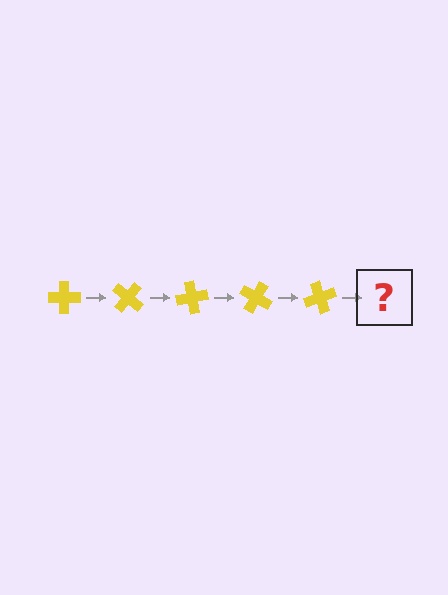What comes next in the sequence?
The next element should be a yellow cross rotated 200 degrees.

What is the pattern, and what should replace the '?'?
The pattern is that the cross rotates 40 degrees each step. The '?' should be a yellow cross rotated 200 degrees.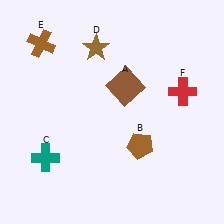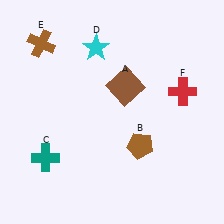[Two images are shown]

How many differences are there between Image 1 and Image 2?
There is 1 difference between the two images.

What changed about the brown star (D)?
In Image 1, D is brown. In Image 2, it changed to cyan.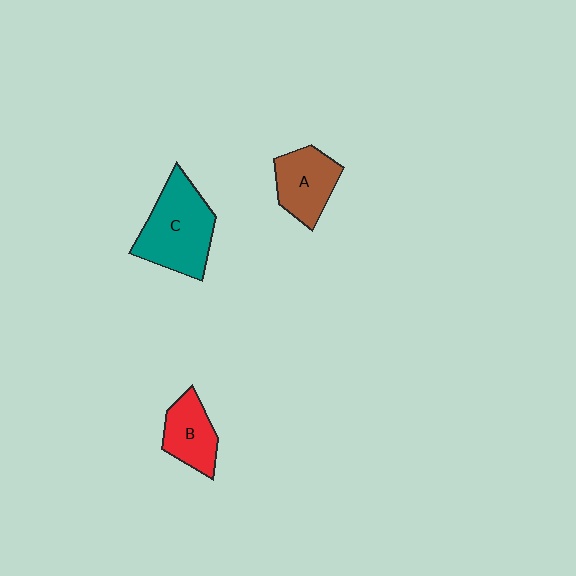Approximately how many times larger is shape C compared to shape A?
Approximately 1.5 times.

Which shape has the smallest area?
Shape B (red).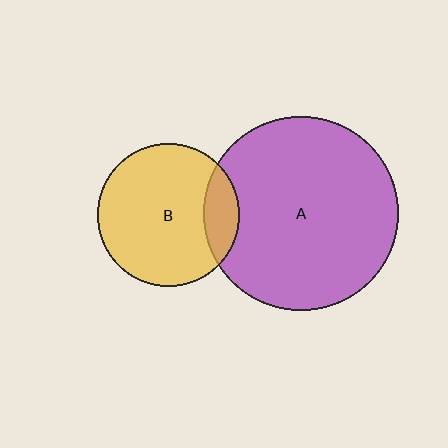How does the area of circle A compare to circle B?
Approximately 1.9 times.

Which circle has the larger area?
Circle A (purple).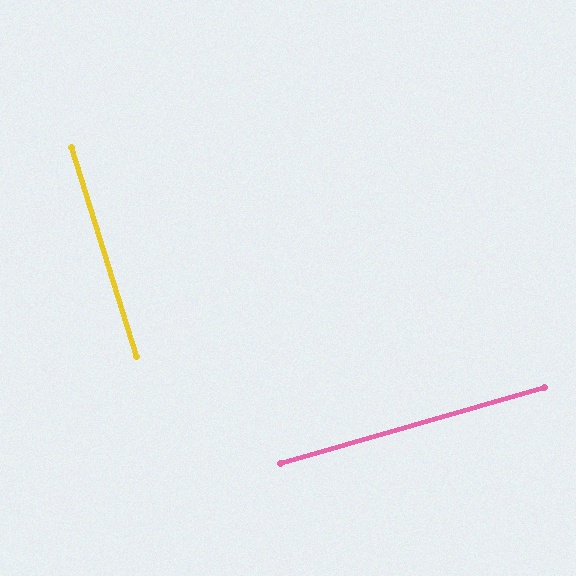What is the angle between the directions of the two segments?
Approximately 89 degrees.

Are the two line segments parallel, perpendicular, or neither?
Perpendicular — they meet at approximately 89°.